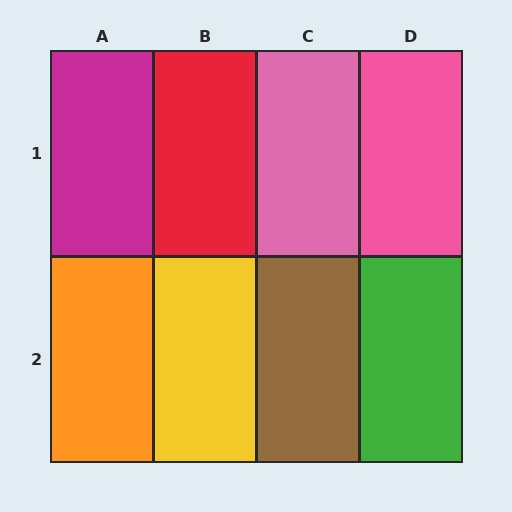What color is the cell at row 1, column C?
Pink.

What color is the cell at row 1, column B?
Red.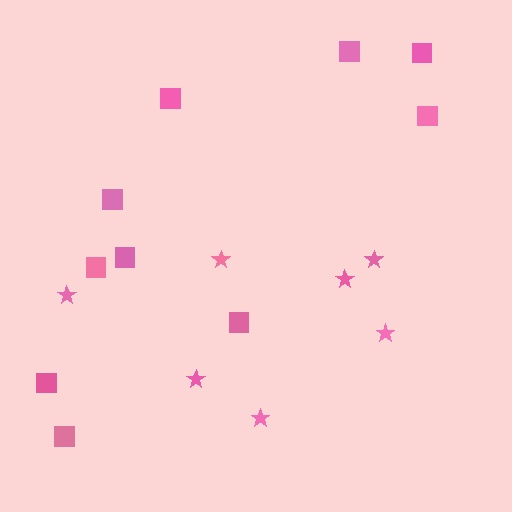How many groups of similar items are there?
There are 2 groups: one group of stars (7) and one group of squares (10).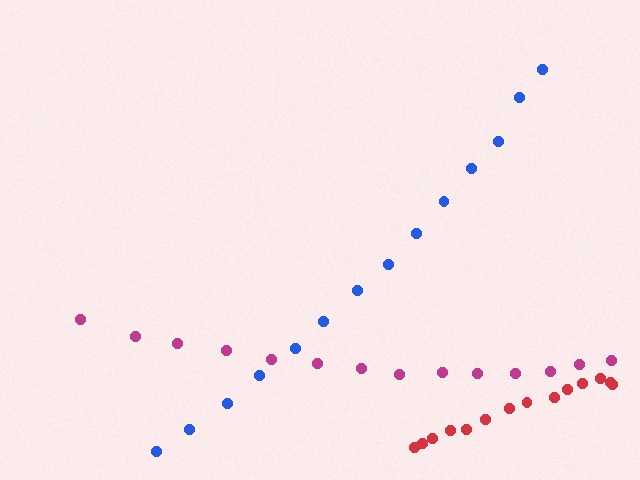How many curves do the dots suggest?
There are 3 distinct paths.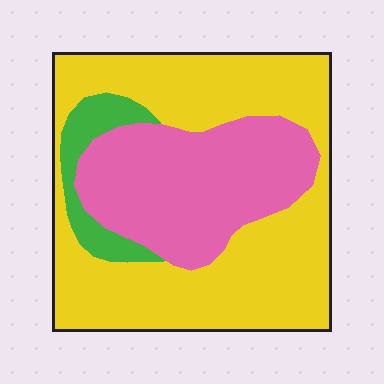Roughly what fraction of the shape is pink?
Pink takes up between a sixth and a third of the shape.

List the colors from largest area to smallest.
From largest to smallest: yellow, pink, green.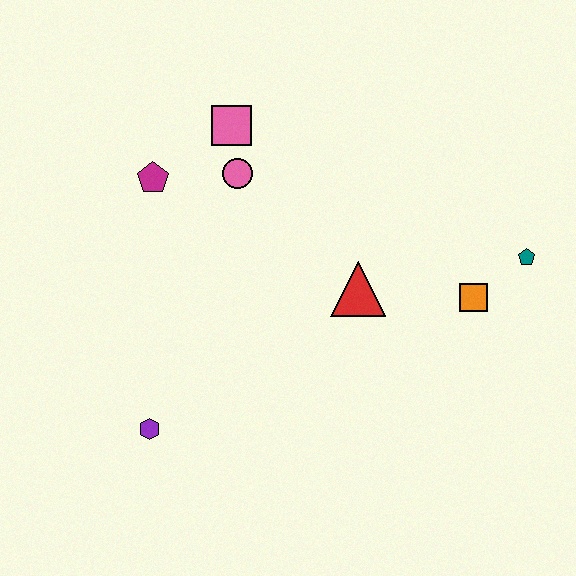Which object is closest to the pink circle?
The pink square is closest to the pink circle.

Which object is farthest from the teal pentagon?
The purple hexagon is farthest from the teal pentagon.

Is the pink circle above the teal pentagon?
Yes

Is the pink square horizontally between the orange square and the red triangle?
No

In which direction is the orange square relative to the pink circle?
The orange square is to the right of the pink circle.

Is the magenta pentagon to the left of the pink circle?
Yes